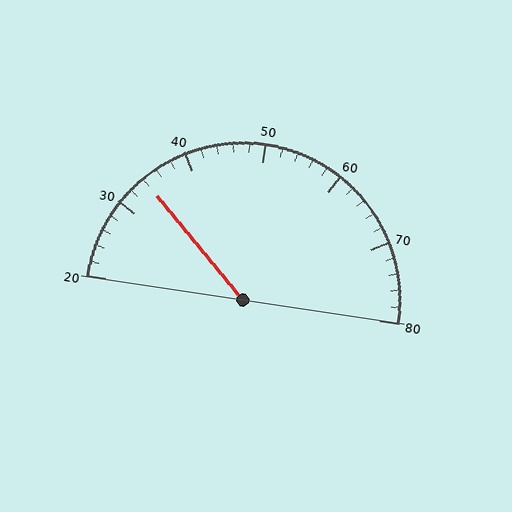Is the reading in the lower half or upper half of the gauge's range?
The reading is in the lower half of the range (20 to 80).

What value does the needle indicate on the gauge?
The needle indicates approximately 34.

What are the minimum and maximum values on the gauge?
The gauge ranges from 20 to 80.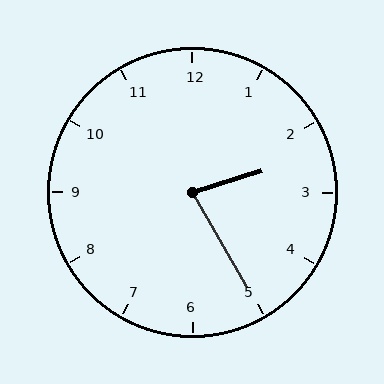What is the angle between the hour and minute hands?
Approximately 78 degrees.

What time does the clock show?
2:25.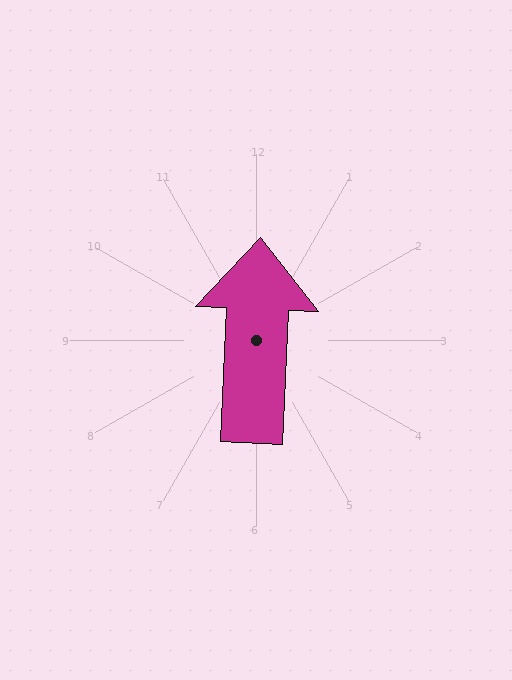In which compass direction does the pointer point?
North.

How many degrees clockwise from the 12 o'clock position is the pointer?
Approximately 2 degrees.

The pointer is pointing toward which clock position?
Roughly 12 o'clock.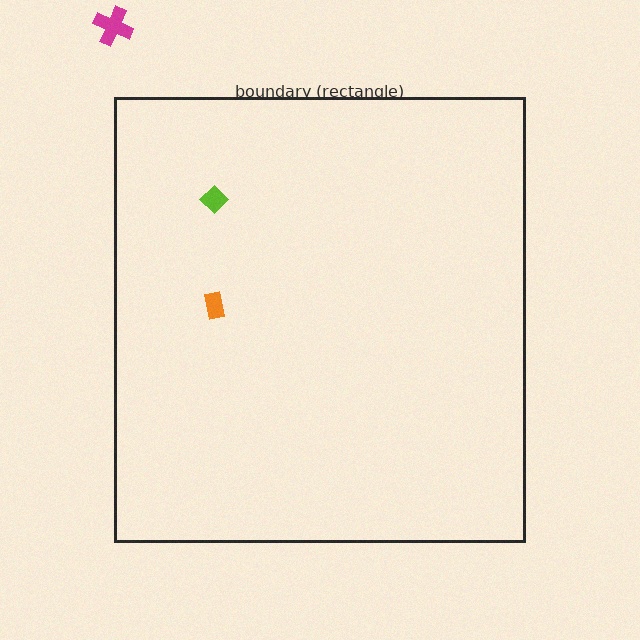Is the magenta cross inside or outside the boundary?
Outside.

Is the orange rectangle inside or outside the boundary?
Inside.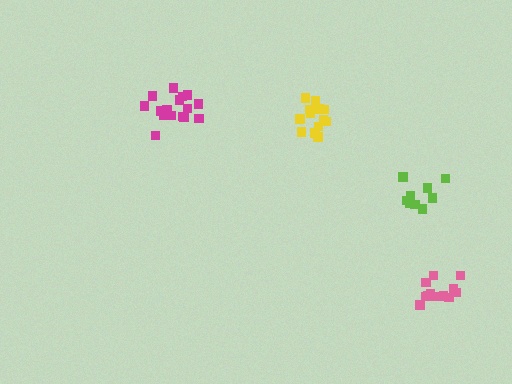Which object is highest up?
The magenta cluster is topmost.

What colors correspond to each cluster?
The clusters are colored: lime, magenta, pink, yellow.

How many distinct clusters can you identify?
There are 4 distinct clusters.